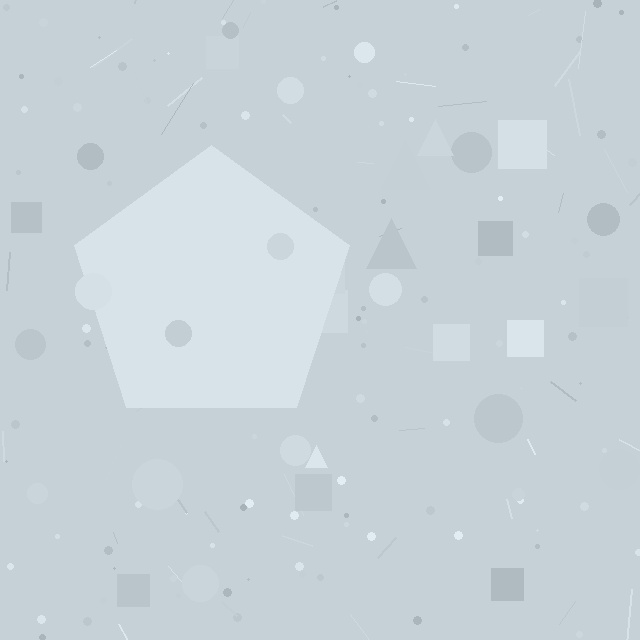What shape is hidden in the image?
A pentagon is hidden in the image.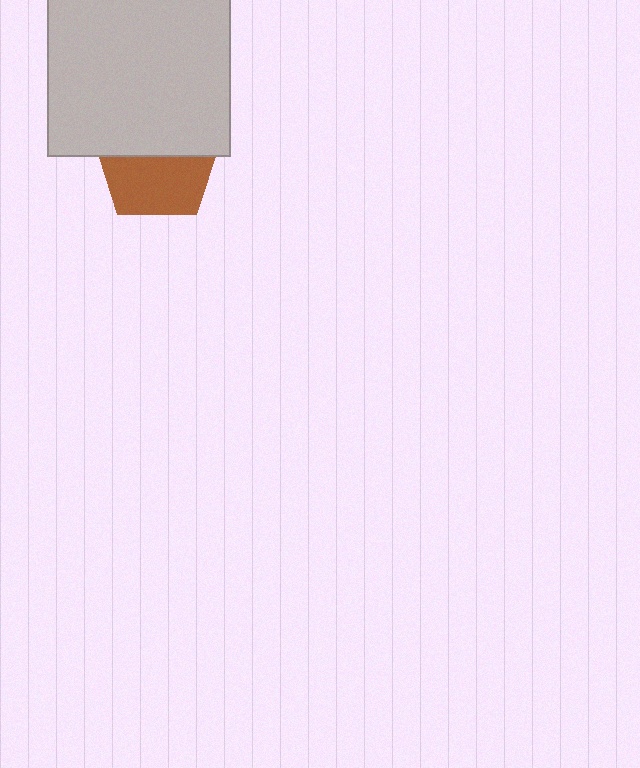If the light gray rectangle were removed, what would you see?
You would see the complete brown pentagon.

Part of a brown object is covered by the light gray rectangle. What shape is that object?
It is a pentagon.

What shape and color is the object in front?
The object in front is a light gray rectangle.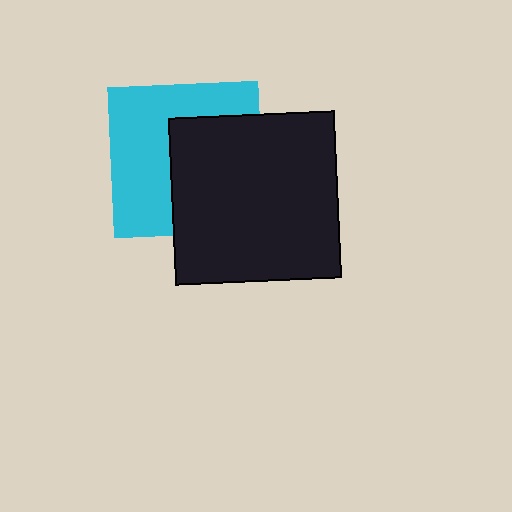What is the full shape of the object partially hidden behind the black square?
The partially hidden object is a cyan square.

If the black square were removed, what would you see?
You would see the complete cyan square.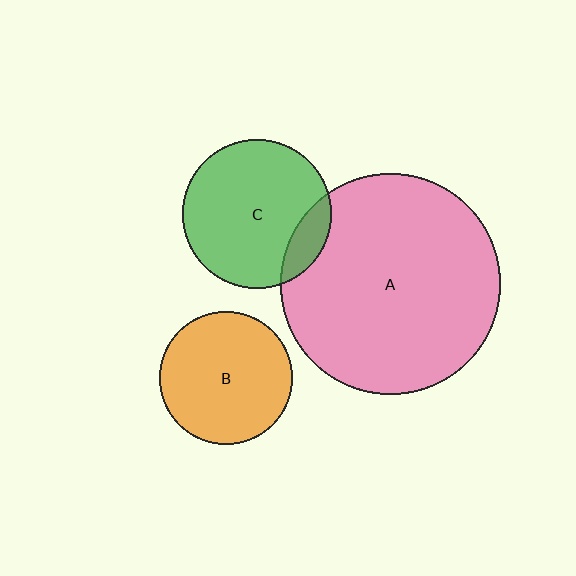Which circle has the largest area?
Circle A (pink).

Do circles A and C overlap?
Yes.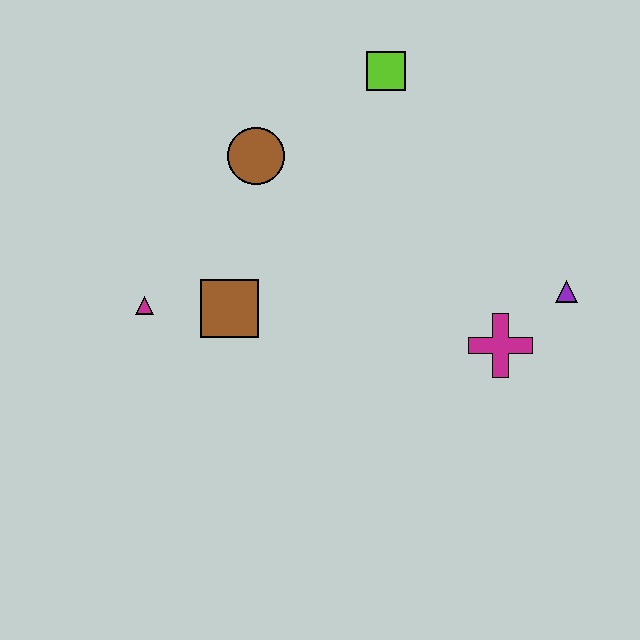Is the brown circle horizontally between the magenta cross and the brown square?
Yes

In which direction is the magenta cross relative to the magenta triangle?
The magenta cross is to the right of the magenta triangle.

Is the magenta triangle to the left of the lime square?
Yes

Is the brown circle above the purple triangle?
Yes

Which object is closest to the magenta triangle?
The brown square is closest to the magenta triangle.